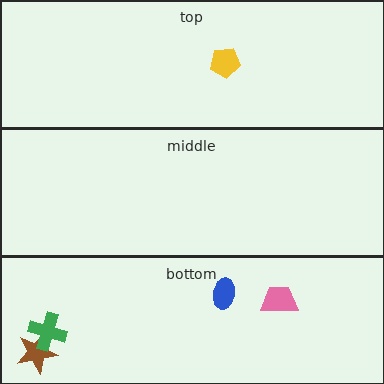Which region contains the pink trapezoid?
The bottom region.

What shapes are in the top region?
The yellow pentagon.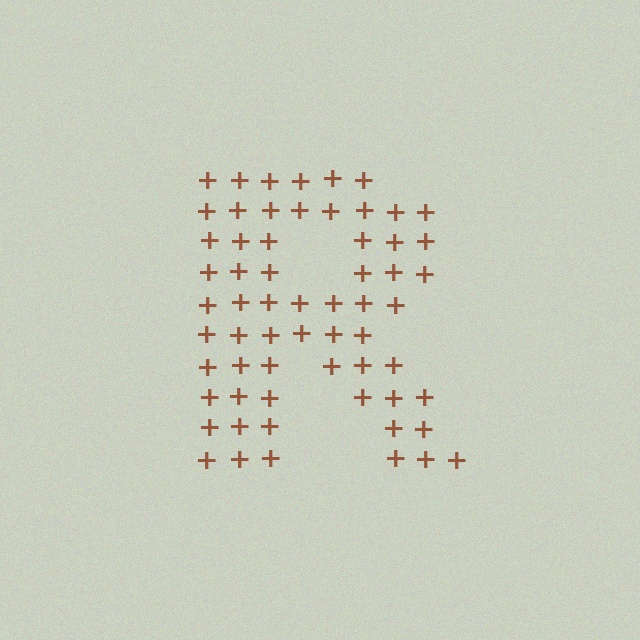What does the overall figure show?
The overall figure shows the letter R.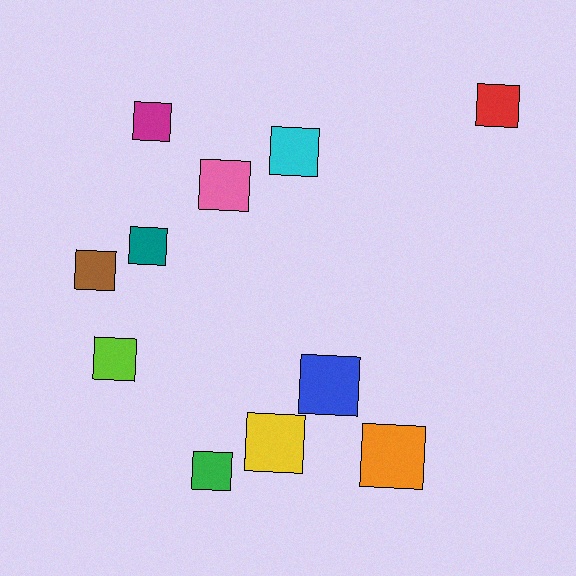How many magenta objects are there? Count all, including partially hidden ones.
There is 1 magenta object.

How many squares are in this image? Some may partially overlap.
There are 11 squares.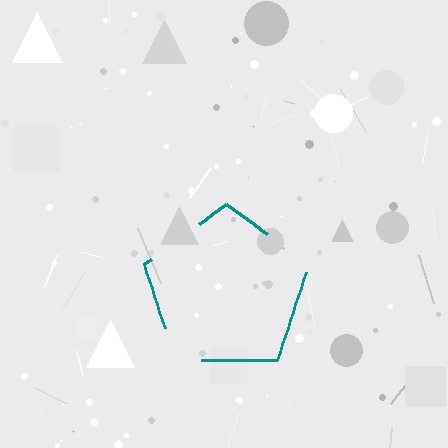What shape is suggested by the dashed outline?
The dashed outline suggests a pentagon.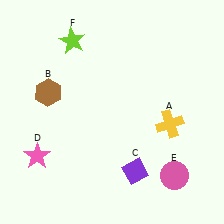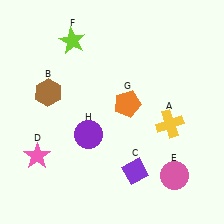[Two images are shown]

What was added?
An orange pentagon (G), a purple circle (H) were added in Image 2.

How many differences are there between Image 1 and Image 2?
There are 2 differences between the two images.